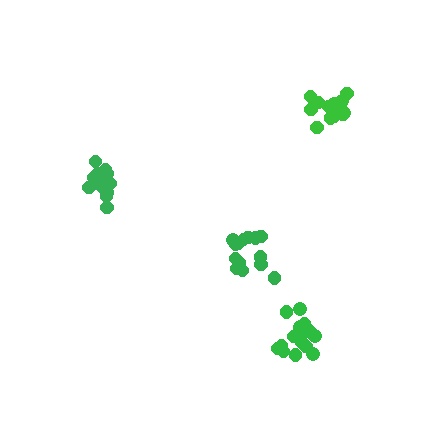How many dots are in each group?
Group 1: 17 dots, Group 2: 20 dots, Group 3: 15 dots, Group 4: 15 dots (67 total).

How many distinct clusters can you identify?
There are 4 distinct clusters.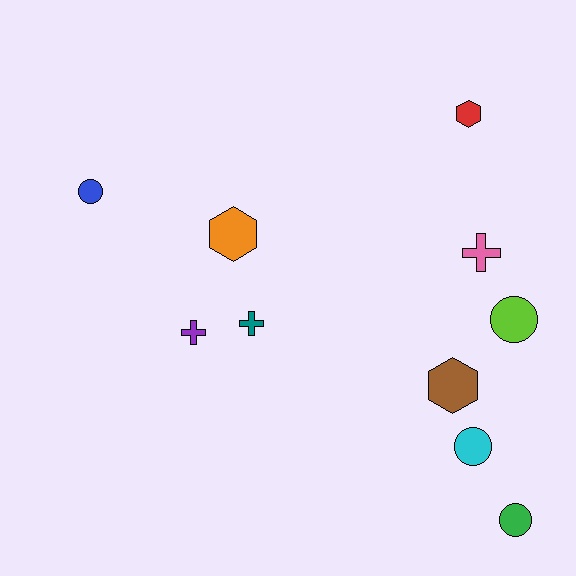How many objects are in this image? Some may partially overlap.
There are 10 objects.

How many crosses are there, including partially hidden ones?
There are 3 crosses.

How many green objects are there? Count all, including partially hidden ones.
There is 1 green object.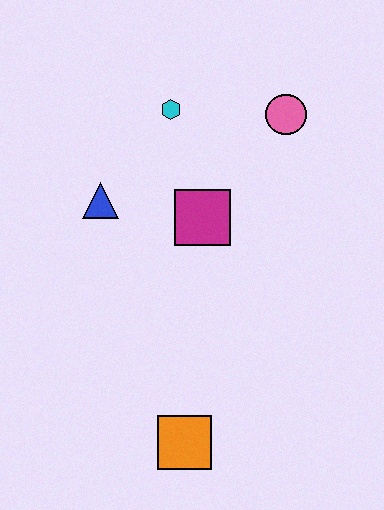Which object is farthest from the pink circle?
The orange square is farthest from the pink circle.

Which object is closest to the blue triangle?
The magenta square is closest to the blue triangle.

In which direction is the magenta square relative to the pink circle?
The magenta square is below the pink circle.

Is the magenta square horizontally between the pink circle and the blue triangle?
Yes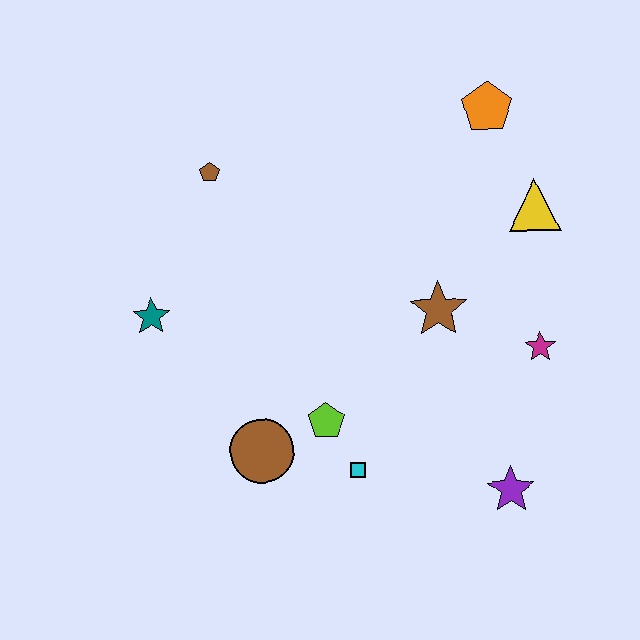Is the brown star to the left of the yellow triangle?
Yes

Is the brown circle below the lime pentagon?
Yes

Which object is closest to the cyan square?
The lime pentagon is closest to the cyan square.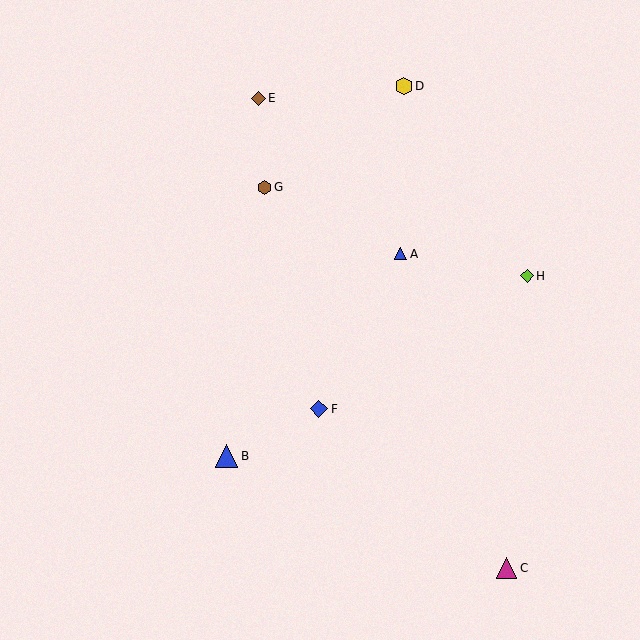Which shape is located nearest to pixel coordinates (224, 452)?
The blue triangle (labeled B) at (226, 456) is nearest to that location.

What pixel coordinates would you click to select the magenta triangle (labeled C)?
Click at (506, 568) to select the magenta triangle C.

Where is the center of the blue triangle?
The center of the blue triangle is at (401, 254).